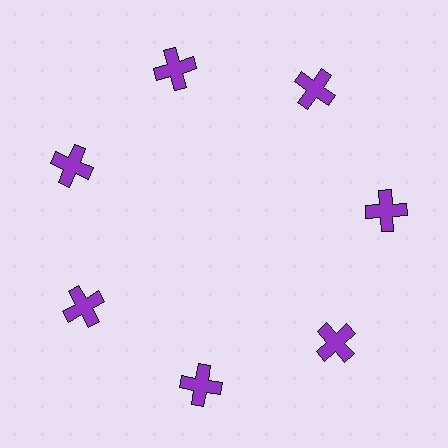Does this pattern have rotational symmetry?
Yes, this pattern has 7-fold rotational symmetry. It looks the same after rotating 51 degrees around the center.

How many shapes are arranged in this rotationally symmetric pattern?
There are 7 shapes, arranged in 7 groups of 1.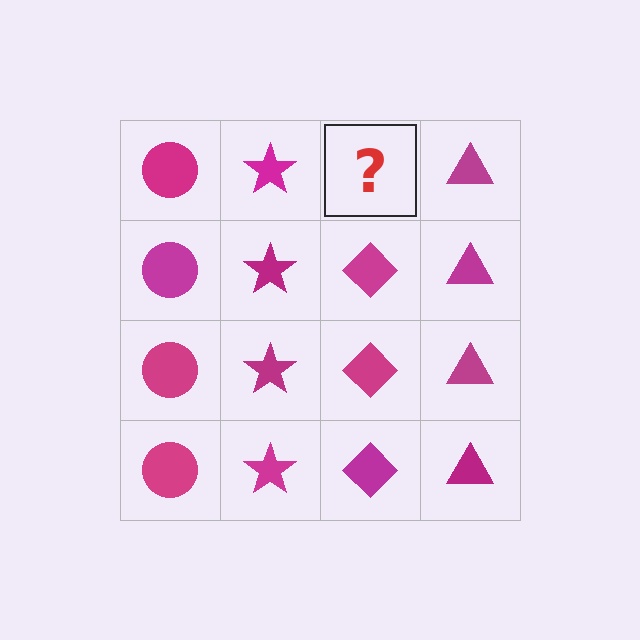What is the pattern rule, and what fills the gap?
The rule is that each column has a consistent shape. The gap should be filled with a magenta diamond.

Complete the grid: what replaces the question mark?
The question mark should be replaced with a magenta diamond.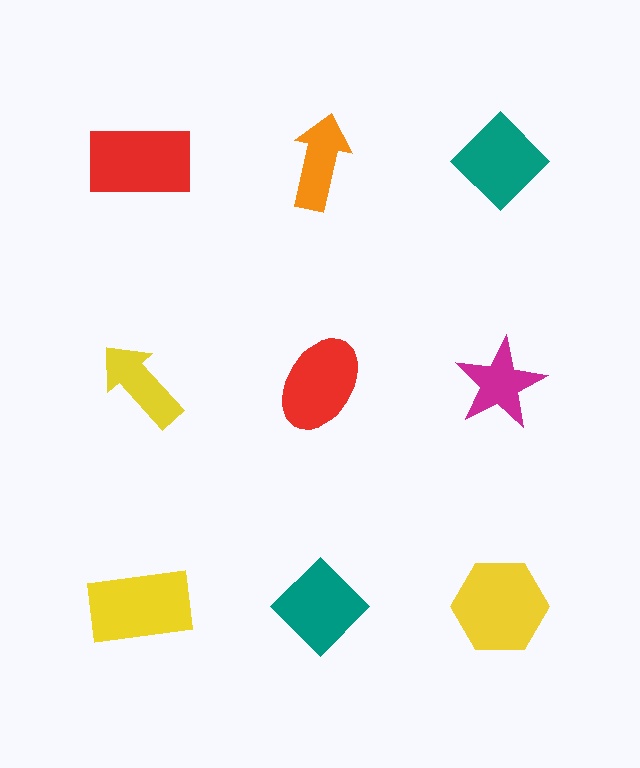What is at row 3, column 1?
A yellow rectangle.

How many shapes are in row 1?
3 shapes.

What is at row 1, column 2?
An orange arrow.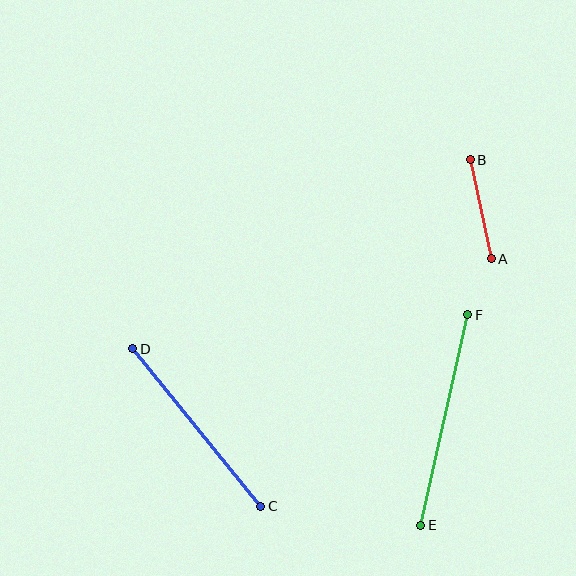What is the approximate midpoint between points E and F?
The midpoint is at approximately (444, 420) pixels.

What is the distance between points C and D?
The distance is approximately 203 pixels.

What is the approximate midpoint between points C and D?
The midpoint is at approximately (197, 428) pixels.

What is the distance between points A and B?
The distance is approximately 101 pixels.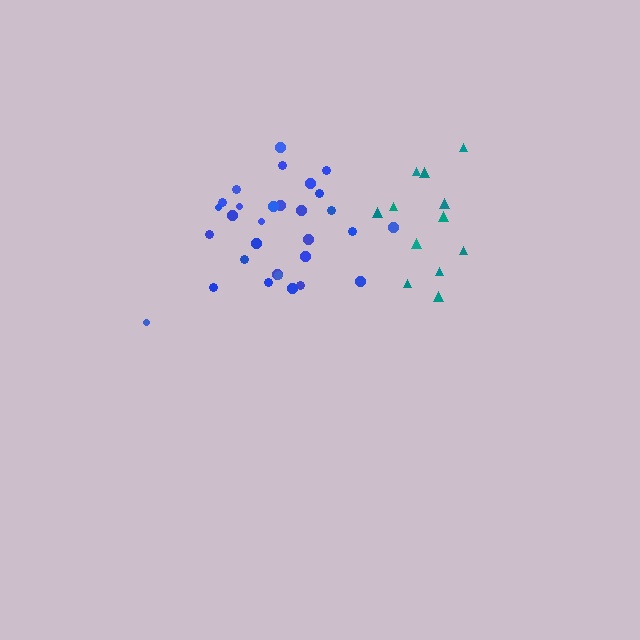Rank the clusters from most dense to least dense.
blue, teal.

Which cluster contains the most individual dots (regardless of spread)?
Blue (30).